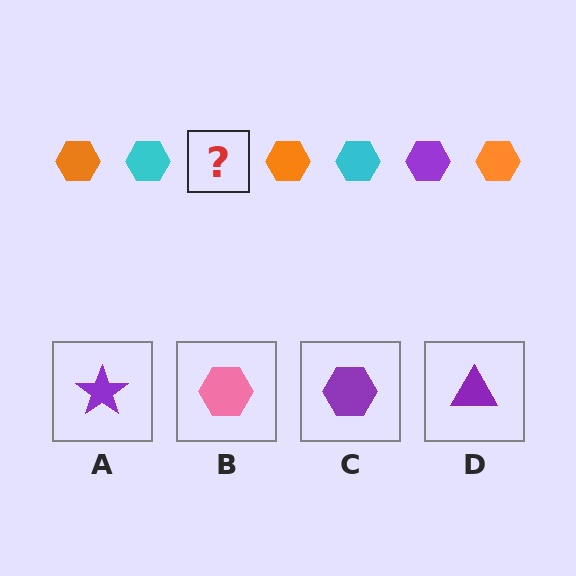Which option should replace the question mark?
Option C.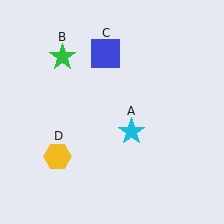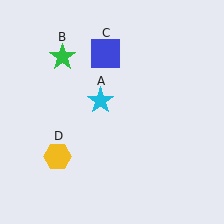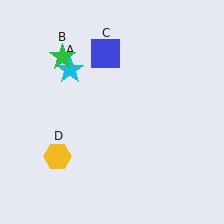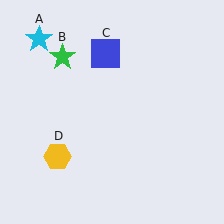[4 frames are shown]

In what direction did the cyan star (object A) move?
The cyan star (object A) moved up and to the left.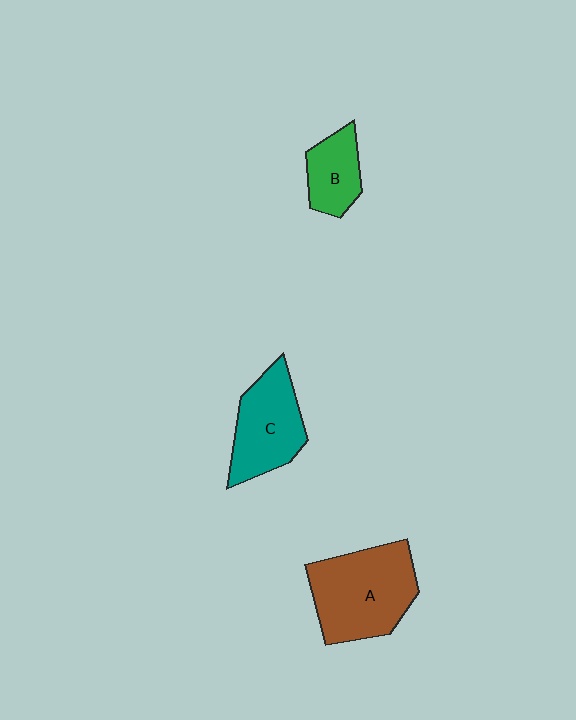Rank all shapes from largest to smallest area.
From largest to smallest: A (brown), C (teal), B (green).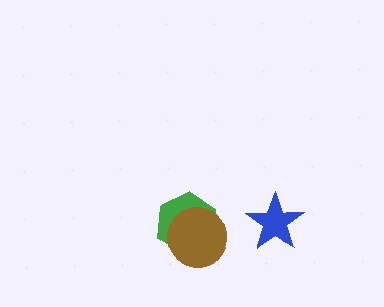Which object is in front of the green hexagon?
The brown circle is in front of the green hexagon.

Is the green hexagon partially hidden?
Yes, it is partially covered by another shape.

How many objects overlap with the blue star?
0 objects overlap with the blue star.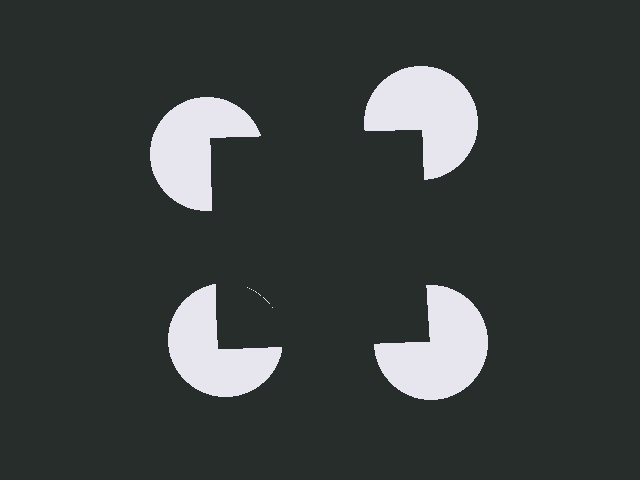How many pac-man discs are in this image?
There are 4 — one at each vertex of the illusory square.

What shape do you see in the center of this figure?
An illusory square — its edges are inferred from the aligned wedge cuts in the pac-man discs, not physically drawn.